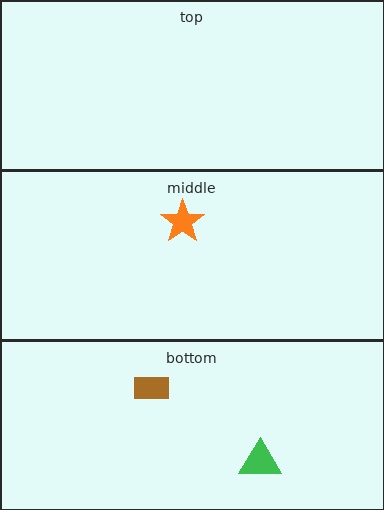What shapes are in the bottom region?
The green triangle, the brown rectangle.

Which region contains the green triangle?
The bottom region.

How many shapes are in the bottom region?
2.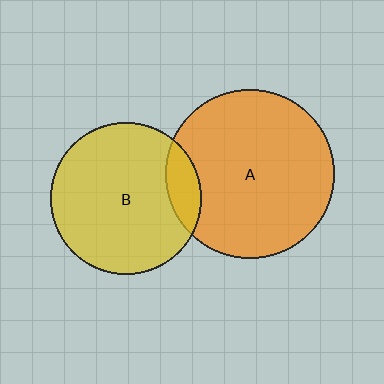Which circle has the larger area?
Circle A (orange).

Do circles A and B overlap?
Yes.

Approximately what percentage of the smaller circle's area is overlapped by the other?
Approximately 15%.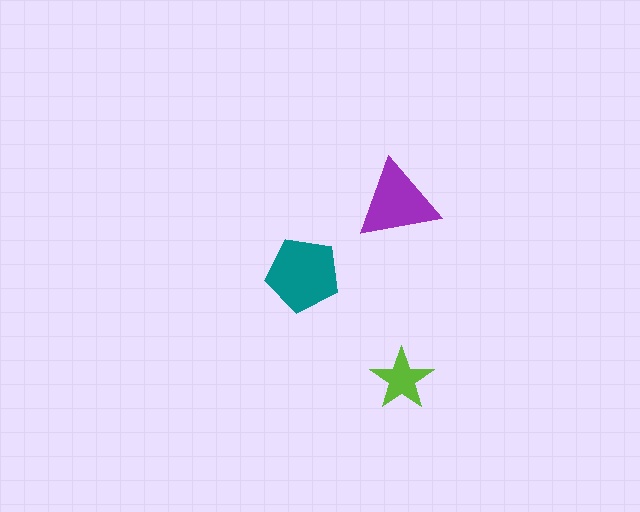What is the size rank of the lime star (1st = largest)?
3rd.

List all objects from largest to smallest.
The teal pentagon, the purple triangle, the lime star.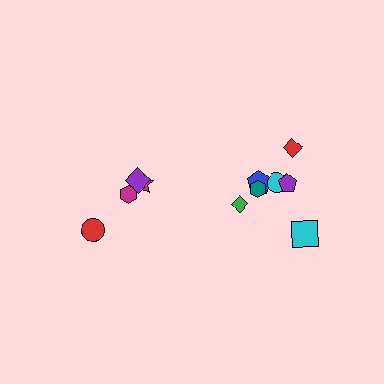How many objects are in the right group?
There are 7 objects.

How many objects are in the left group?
There are 4 objects.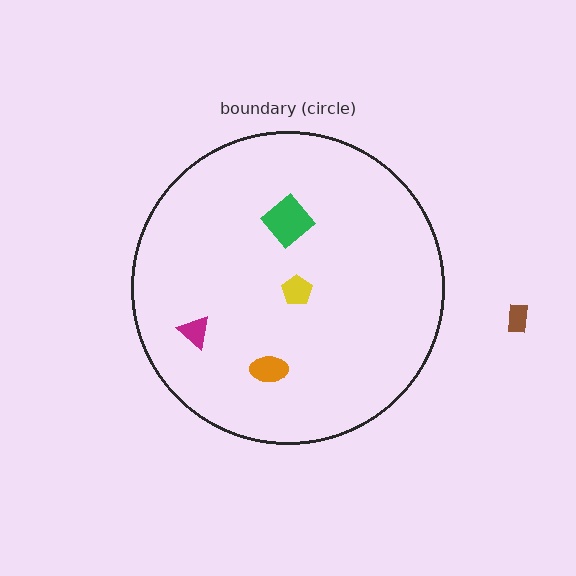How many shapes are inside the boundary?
4 inside, 1 outside.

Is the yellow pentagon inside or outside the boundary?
Inside.